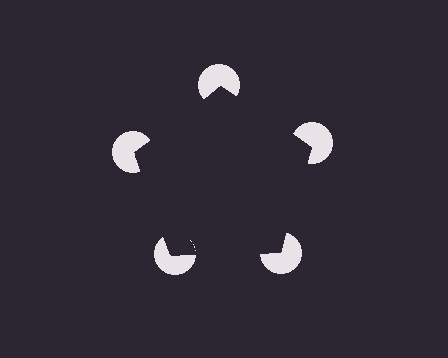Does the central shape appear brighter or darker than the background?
It typically appears slightly darker than the background, even though no actual brightness change is drawn.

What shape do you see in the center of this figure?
An illusory pentagon — its edges are inferred from the aligned wedge cuts in the pac-man discs, not physically drawn.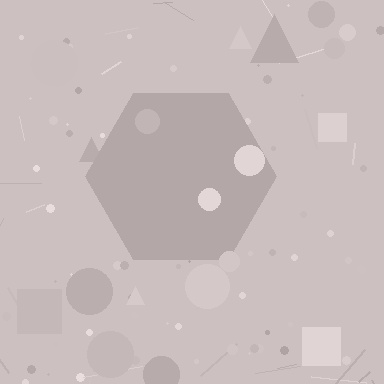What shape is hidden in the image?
A hexagon is hidden in the image.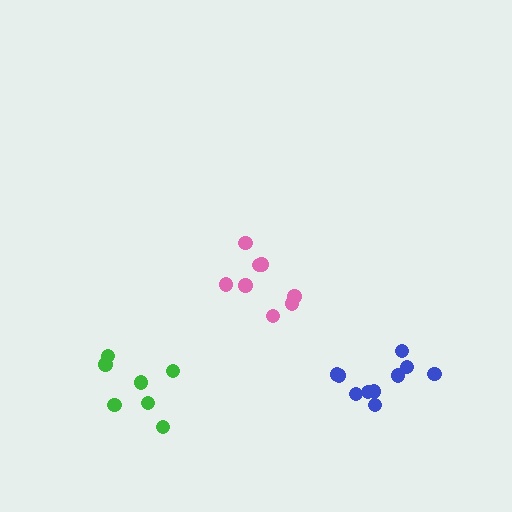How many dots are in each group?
Group 1: 10 dots, Group 2: 7 dots, Group 3: 8 dots (25 total).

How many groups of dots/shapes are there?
There are 3 groups.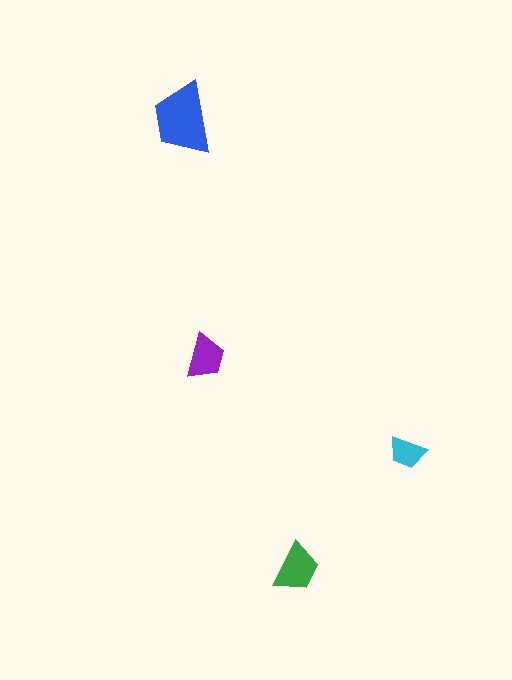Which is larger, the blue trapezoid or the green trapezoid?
The blue one.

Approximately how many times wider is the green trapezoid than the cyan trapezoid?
About 1.5 times wider.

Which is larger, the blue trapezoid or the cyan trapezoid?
The blue one.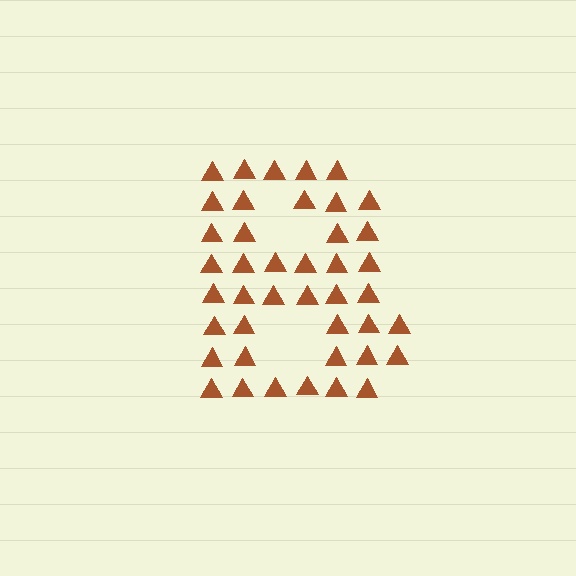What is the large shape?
The large shape is the letter B.